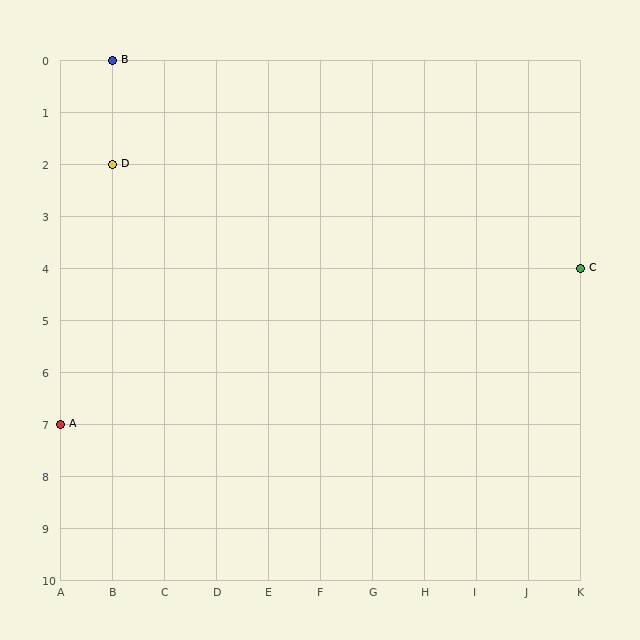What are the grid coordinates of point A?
Point A is at grid coordinates (A, 7).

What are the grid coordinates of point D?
Point D is at grid coordinates (B, 2).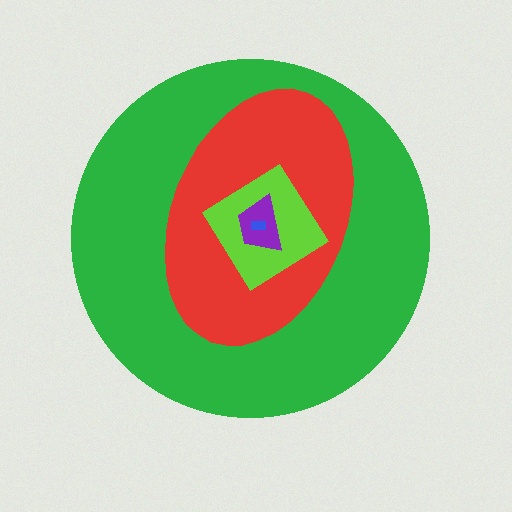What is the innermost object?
The blue rectangle.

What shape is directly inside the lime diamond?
The purple trapezoid.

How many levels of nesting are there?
5.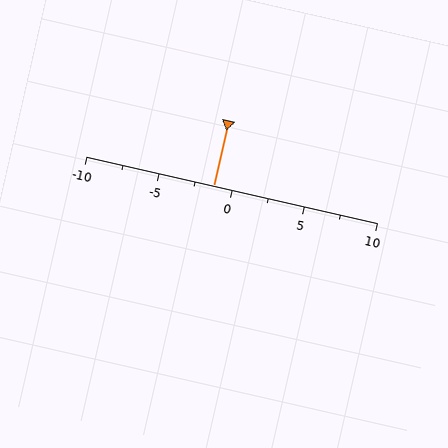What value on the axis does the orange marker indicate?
The marker indicates approximately -1.2.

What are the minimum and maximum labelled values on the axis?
The axis runs from -10 to 10.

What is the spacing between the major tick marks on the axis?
The major ticks are spaced 5 apart.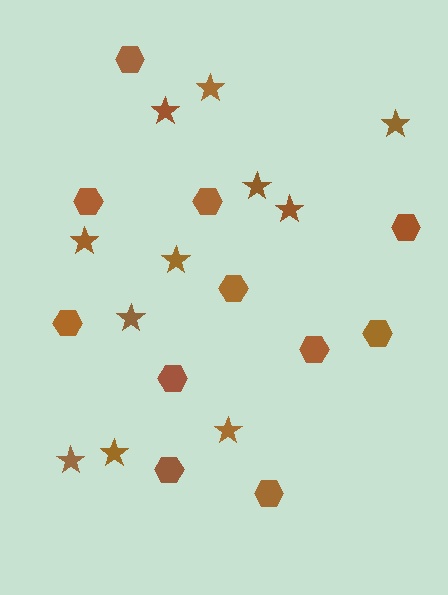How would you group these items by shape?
There are 2 groups: one group of hexagons (11) and one group of stars (11).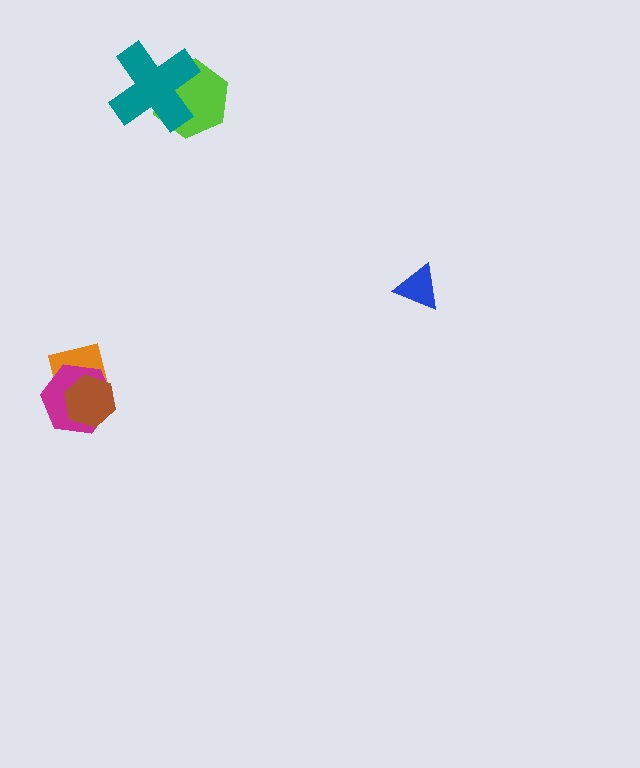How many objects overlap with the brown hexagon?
2 objects overlap with the brown hexagon.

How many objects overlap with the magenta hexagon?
2 objects overlap with the magenta hexagon.